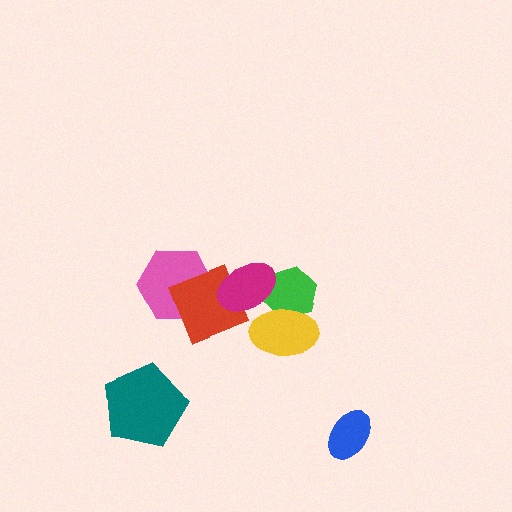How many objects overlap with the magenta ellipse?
3 objects overlap with the magenta ellipse.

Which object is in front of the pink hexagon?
The red diamond is in front of the pink hexagon.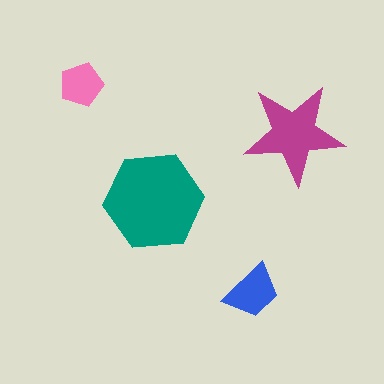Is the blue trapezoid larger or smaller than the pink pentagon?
Larger.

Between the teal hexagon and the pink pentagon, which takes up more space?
The teal hexagon.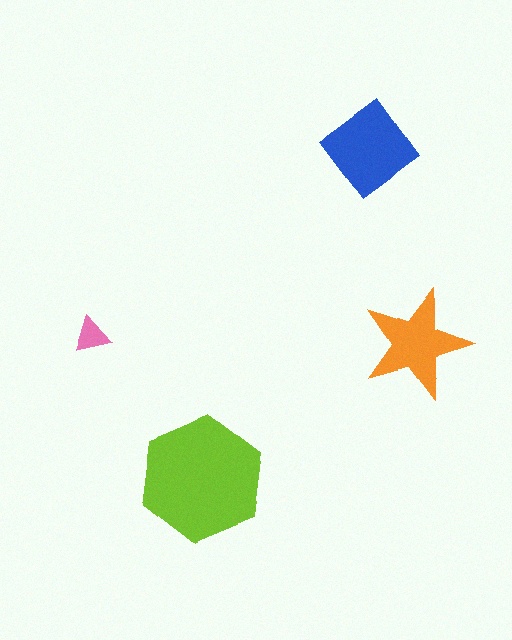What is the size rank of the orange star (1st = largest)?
3rd.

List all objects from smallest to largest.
The pink triangle, the orange star, the blue diamond, the lime hexagon.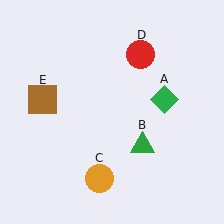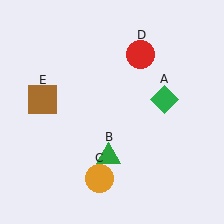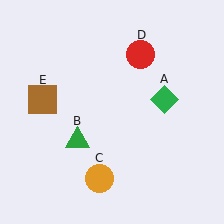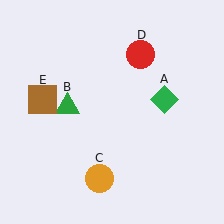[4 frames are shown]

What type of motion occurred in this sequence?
The green triangle (object B) rotated clockwise around the center of the scene.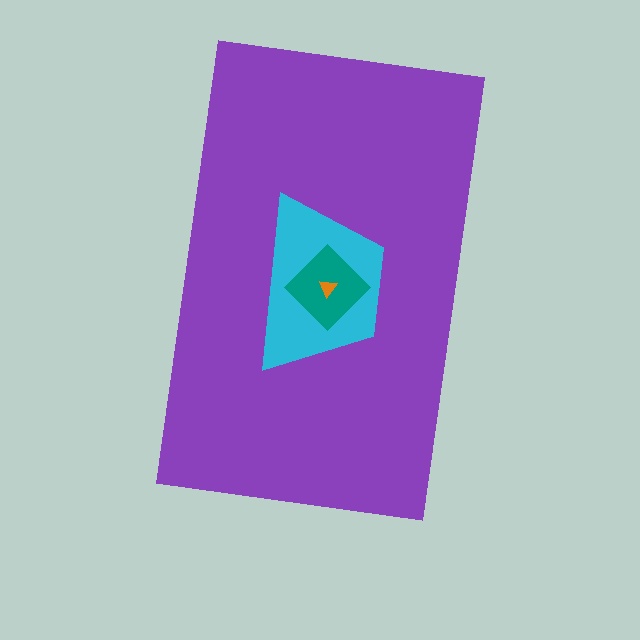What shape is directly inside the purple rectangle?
The cyan trapezoid.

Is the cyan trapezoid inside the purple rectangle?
Yes.